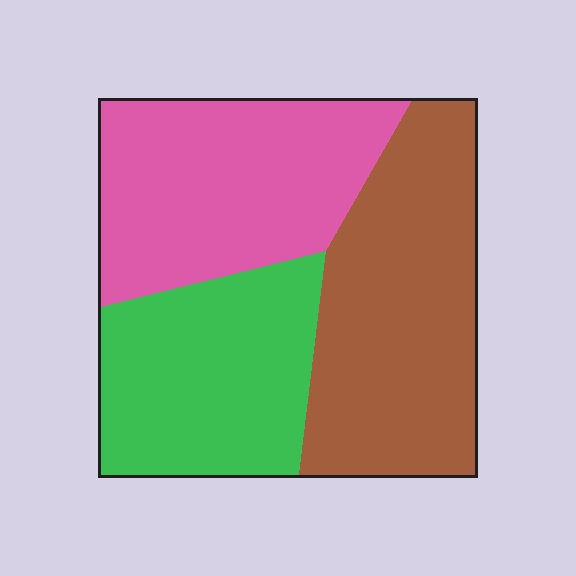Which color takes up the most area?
Brown, at roughly 40%.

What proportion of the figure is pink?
Pink covers around 35% of the figure.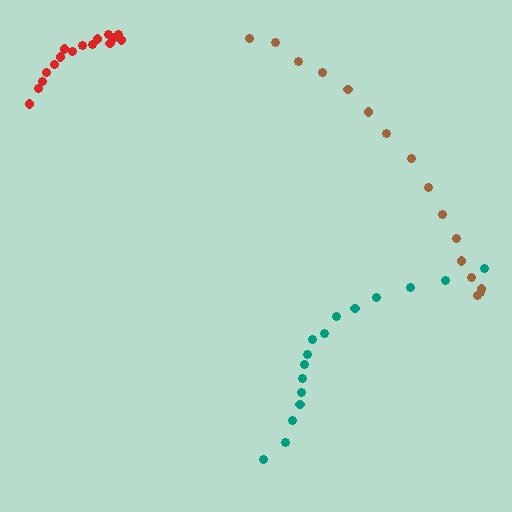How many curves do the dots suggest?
There are 3 distinct paths.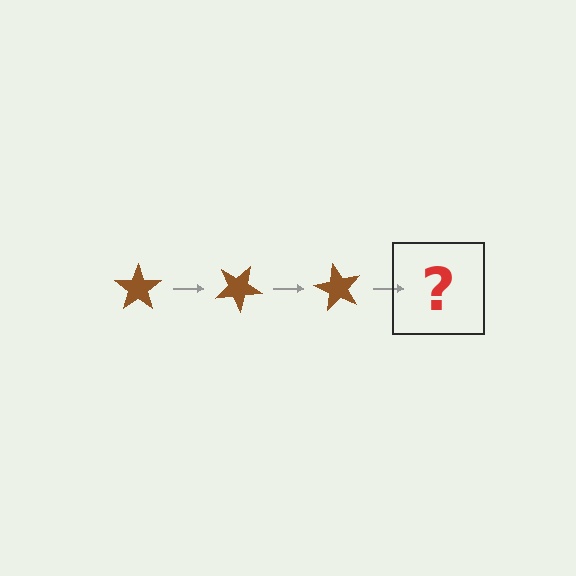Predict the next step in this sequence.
The next step is a brown star rotated 90 degrees.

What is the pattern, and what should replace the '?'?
The pattern is that the star rotates 30 degrees each step. The '?' should be a brown star rotated 90 degrees.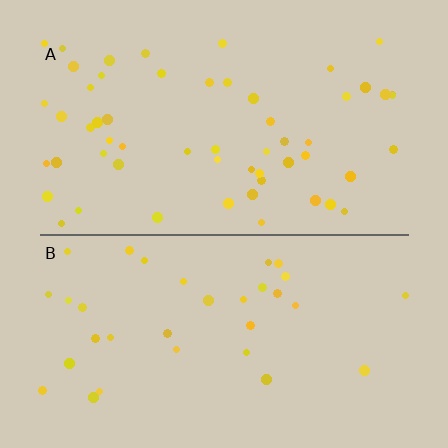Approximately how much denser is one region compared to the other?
Approximately 1.7× — region A over region B.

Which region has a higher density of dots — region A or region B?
A (the top).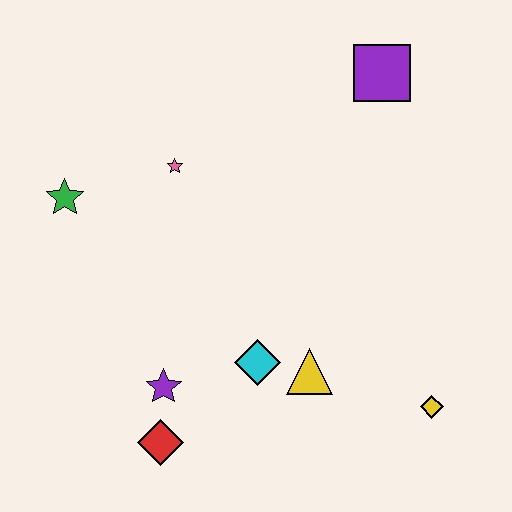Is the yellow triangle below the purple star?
No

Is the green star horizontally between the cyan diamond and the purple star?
No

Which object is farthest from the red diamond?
The purple square is farthest from the red diamond.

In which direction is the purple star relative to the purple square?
The purple star is below the purple square.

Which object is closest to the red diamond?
The purple star is closest to the red diamond.